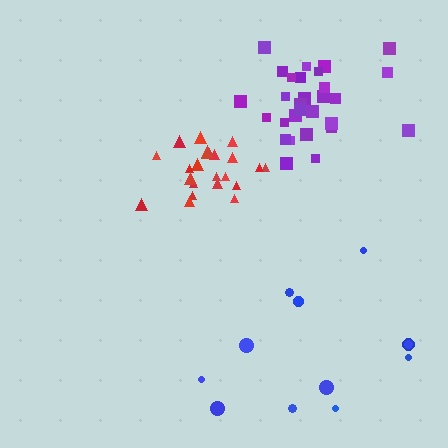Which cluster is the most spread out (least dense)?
Blue.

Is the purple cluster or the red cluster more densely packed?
Red.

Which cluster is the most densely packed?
Red.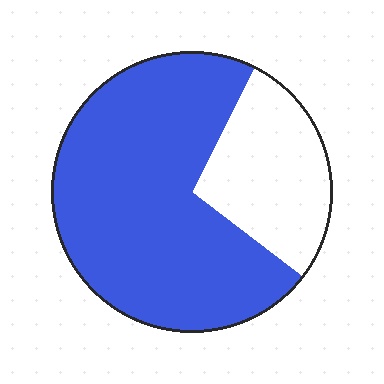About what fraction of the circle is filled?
About three quarters (3/4).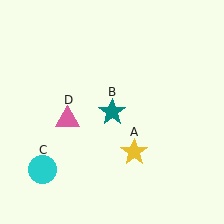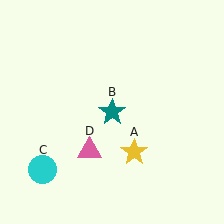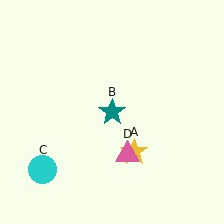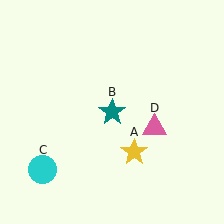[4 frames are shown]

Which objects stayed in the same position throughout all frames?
Yellow star (object A) and teal star (object B) and cyan circle (object C) remained stationary.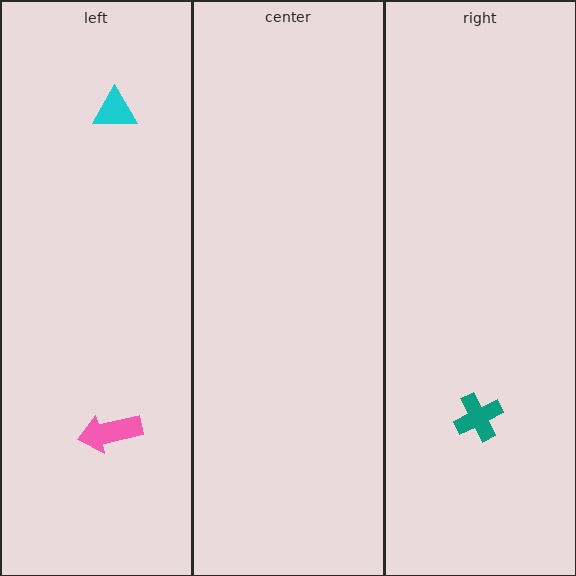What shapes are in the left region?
The pink arrow, the cyan triangle.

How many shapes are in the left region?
2.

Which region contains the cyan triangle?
The left region.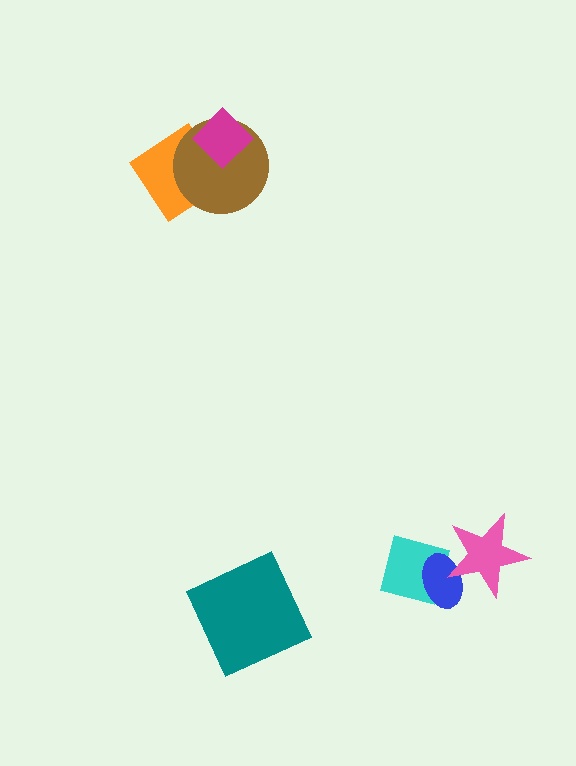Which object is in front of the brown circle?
The magenta diamond is in front of the brown circle.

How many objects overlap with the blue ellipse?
2 objects overlap with the blue ellipse.